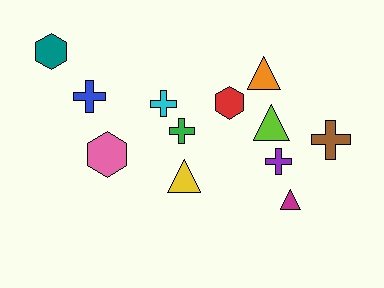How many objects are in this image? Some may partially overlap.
There are 12 objects.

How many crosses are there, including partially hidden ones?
There are 5 crosses.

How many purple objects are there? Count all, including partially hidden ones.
There is 1 purple object.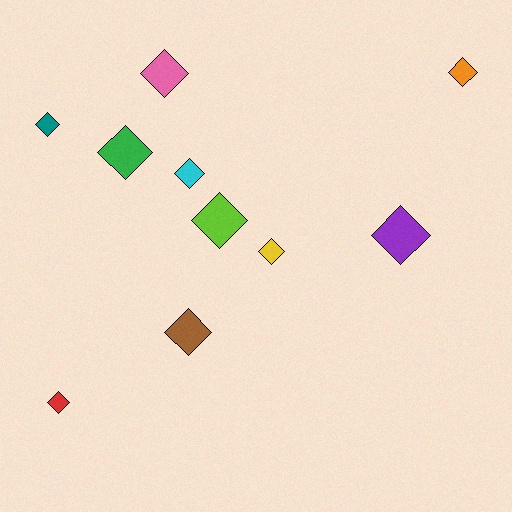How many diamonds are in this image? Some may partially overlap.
There are 10 diamonds.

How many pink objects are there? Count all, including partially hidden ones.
There is 1 pink object.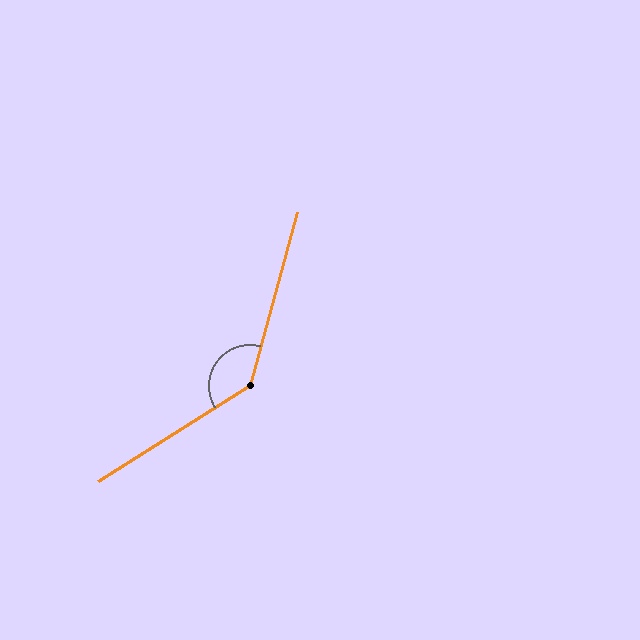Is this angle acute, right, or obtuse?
It is obtuse.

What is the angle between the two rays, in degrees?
Approximately 137 degrees.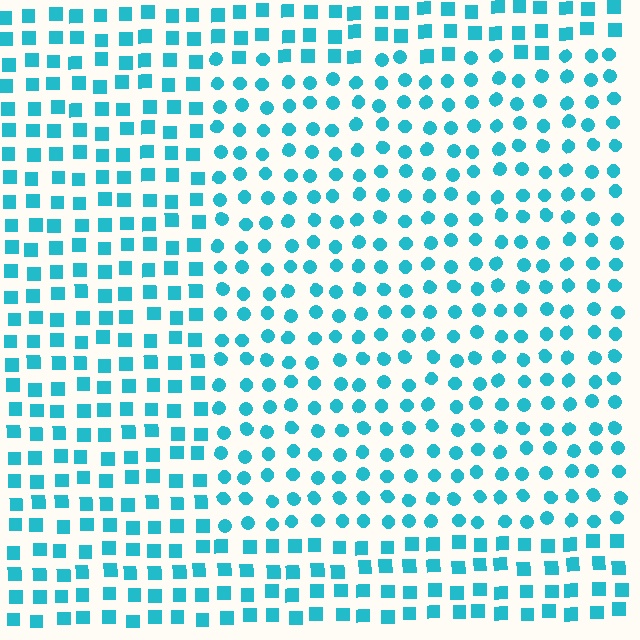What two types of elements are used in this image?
The image uses circles inside the rectangle region and squares outside it.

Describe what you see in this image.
The image is filled with small cyan elements arranged in a uniform grid. A rectangle-shaped region contains circles, while the surrounding area contains squares. The boundary is defined purely by the change in element shape.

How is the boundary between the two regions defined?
The boundary is defined by a change in element shape: circles inside vs. squares outside. All elements share the same color and spacing.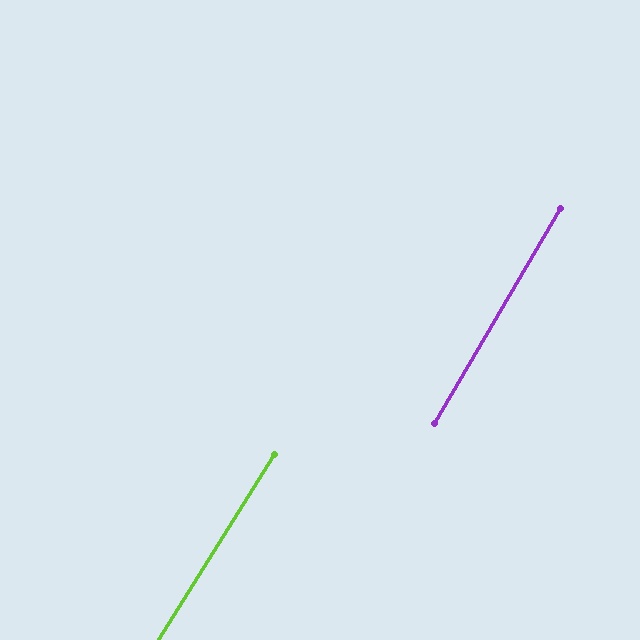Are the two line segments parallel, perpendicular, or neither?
Parallel — their directions differ by only 1.6°.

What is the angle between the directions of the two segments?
Approximately 2 degrees.